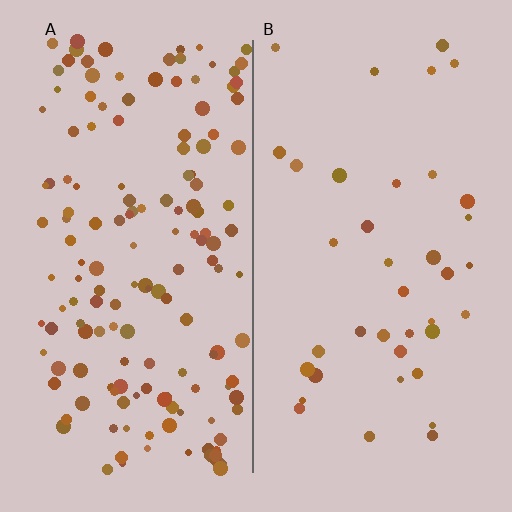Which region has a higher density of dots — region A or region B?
A (the left).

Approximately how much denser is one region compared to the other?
Approximately 4.0× — region A over region B.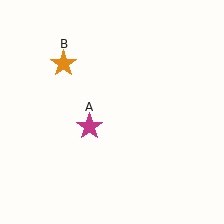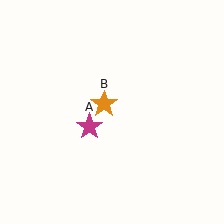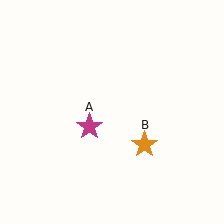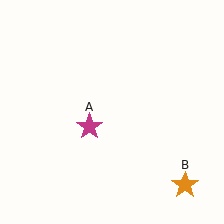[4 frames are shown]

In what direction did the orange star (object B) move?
The orange star (object B) moved down and to the right.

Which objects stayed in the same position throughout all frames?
Magenta star (object A) remained stationary.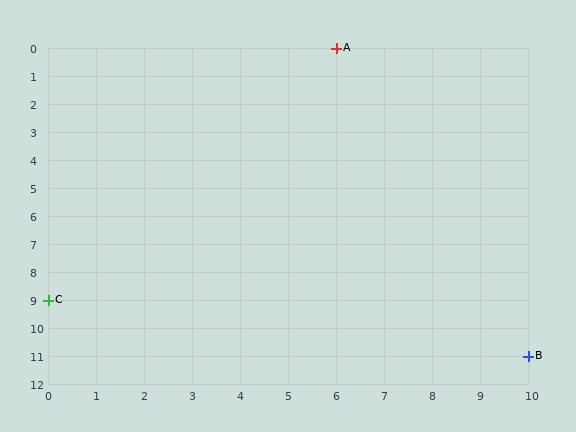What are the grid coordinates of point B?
Point B is at grid coordinates (10, 11).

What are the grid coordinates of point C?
Point C is at grid coordinates (0, 9).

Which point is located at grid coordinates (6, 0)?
Point A is at (6, 0).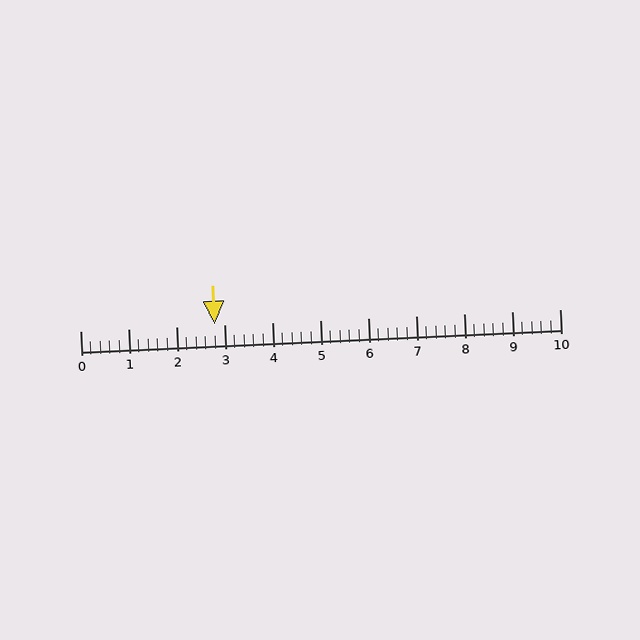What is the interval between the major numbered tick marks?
The major tick marks are spaced 1 units apart.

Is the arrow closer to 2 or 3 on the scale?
The arrow is closer to 3.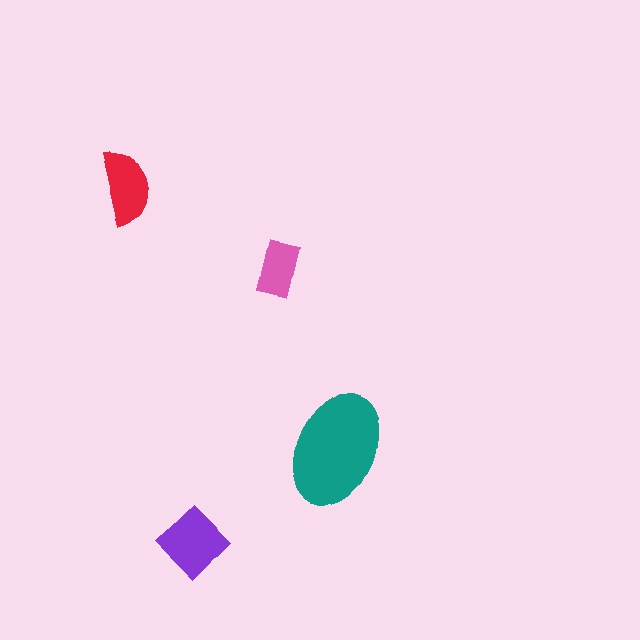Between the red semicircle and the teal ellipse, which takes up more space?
The teal ellipse.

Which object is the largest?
The teal ellipse.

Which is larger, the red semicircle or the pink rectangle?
The red semicircle.